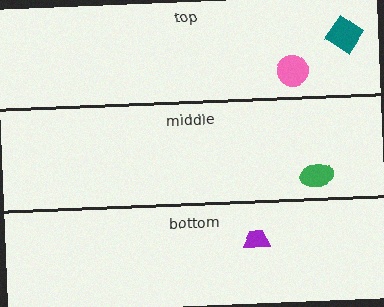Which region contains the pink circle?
The top region.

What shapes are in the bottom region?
The purple trapezoid.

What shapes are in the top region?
The teal diamond, the pink circle.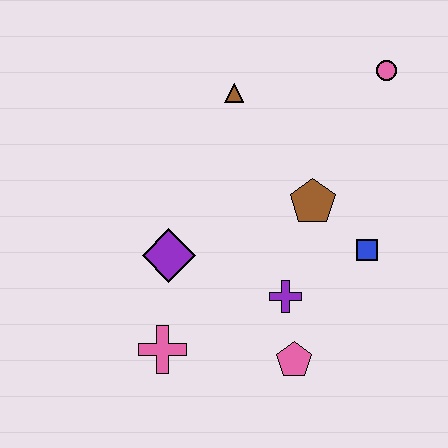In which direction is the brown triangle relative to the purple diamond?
The brown triangle is above the purple diamond.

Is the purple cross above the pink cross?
Yes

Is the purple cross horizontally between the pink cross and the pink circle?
Yes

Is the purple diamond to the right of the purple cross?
No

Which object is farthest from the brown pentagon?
The pink cross is farthest from the brown pentagon.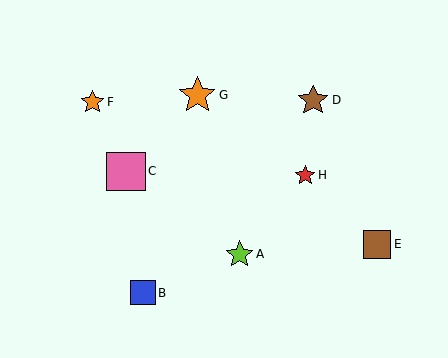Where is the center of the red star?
The center of the red star is at (305, 175).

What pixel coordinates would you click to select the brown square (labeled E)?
Click at (377, 244) to select the brown square E.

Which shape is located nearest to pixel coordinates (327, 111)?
The brown star (labeled D) at (313, 100) is nearest to that location.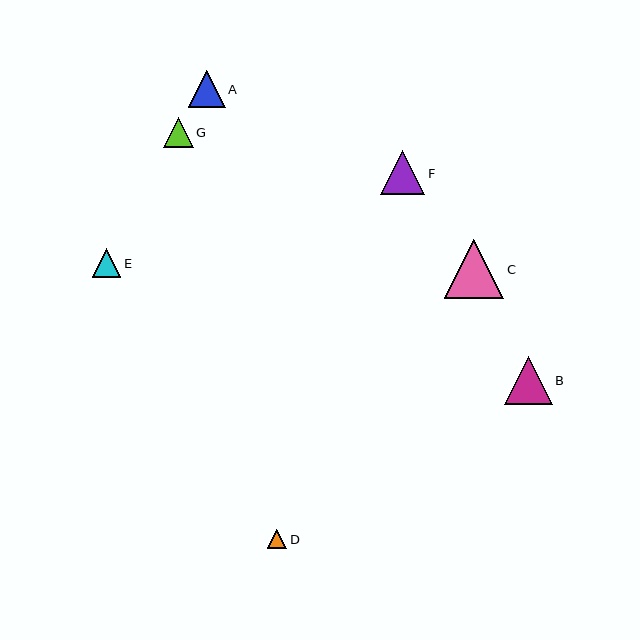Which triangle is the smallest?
Triangle D is the smallest with a size of approximately 19 pixels.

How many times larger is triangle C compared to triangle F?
Triangle C is approximately 1.3 times the size of triangle F.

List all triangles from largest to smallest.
From largest to smallest: C, B, F, A, G, E, D.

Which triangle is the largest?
Triangle C is the largest with a size of approximately 59 pixels.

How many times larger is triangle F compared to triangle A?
Triangle F is approximately 1.2 times the size of triangle A.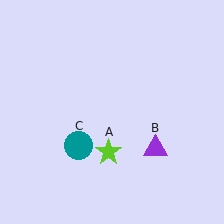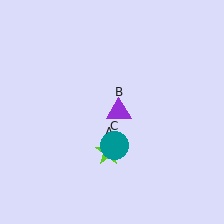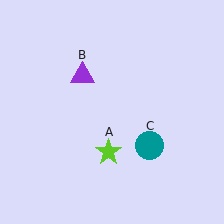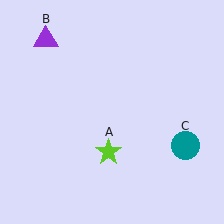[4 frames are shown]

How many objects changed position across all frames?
2 objects changed position: purple triangle (object B), teal circle (object C).